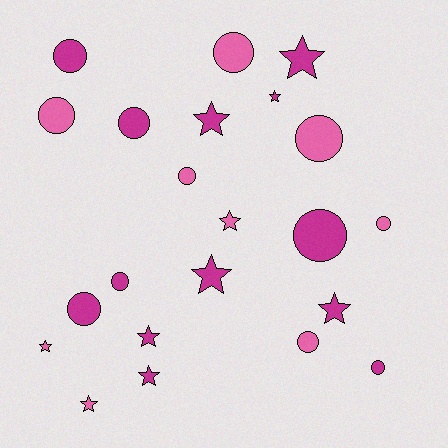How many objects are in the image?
There are 22 objects.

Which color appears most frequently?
Magenta, with 13 objects.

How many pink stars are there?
There are 3 pink stars.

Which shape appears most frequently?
Circle, with 12 objects.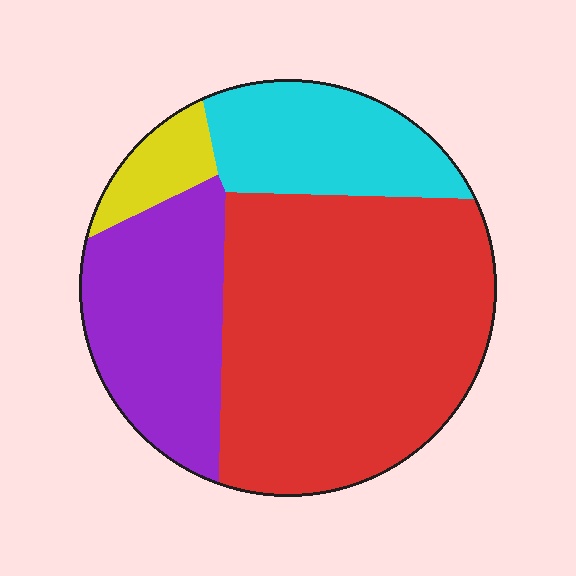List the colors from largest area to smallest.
From largest to smallest: red, purple, cyan, yellow.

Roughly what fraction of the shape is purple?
Purple takes up less than a quarter of the shape.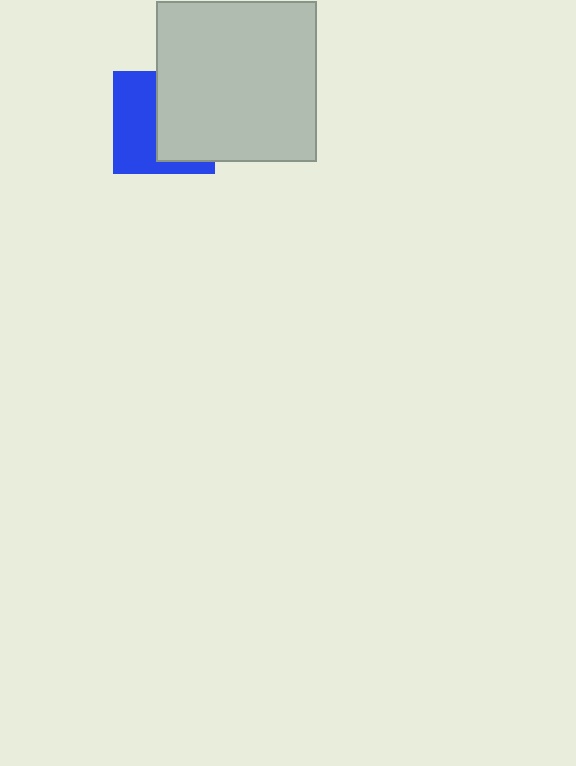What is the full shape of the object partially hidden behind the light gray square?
The partially hidden object is a blue square.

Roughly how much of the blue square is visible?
About half of it is visible (roughly 48%).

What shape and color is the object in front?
The object in front is a light gray square.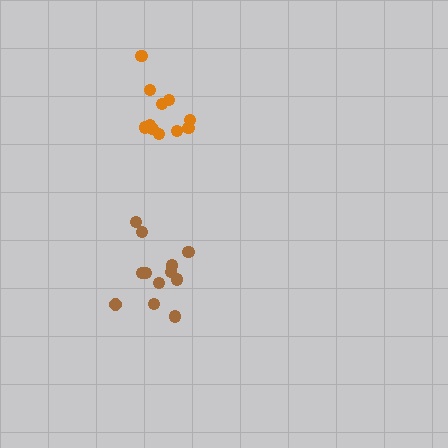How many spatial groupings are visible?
There are 2 spatial groupings.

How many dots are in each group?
Group 1: 11 dots, Group 2: 12 dots (23 total).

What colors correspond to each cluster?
The clusters are colored: orange, brown.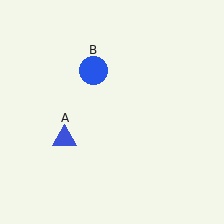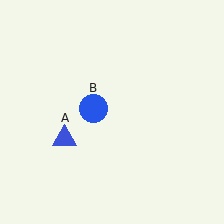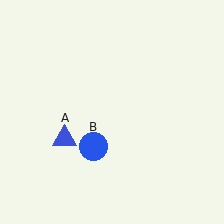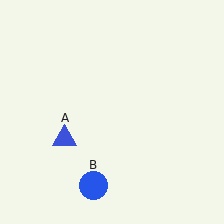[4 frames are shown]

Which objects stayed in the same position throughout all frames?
Blue triangle (object A) remained stationary.